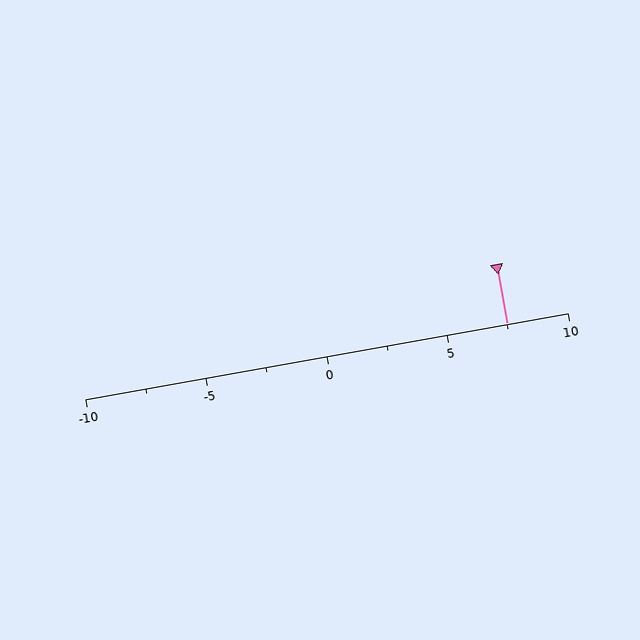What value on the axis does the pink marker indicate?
The marker indicates approximately 7.5.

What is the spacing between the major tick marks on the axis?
The major ticks are spaced 5 apart.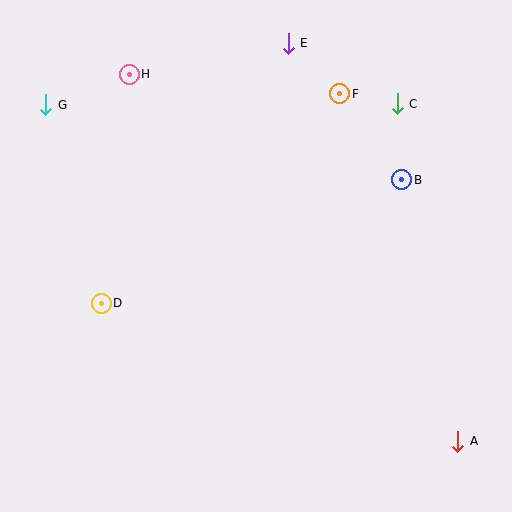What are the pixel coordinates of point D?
Point D is at (101, 303).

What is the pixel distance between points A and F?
The distance between A and F is 367 pixels.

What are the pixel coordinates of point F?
Point F is at (340, 94).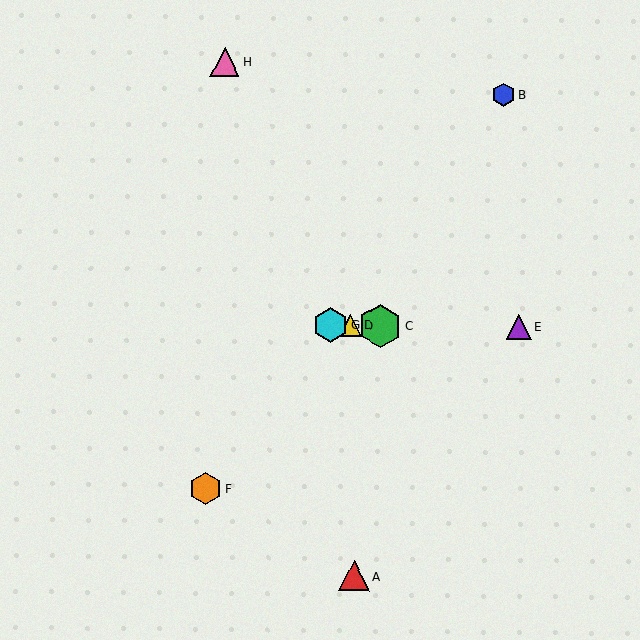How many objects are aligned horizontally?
4 objects (C, D, E, G) are aligned horizontally.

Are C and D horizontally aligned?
Yes, both are at y≈326.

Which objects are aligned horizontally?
Objects C, D, E, G are aligned horizontally.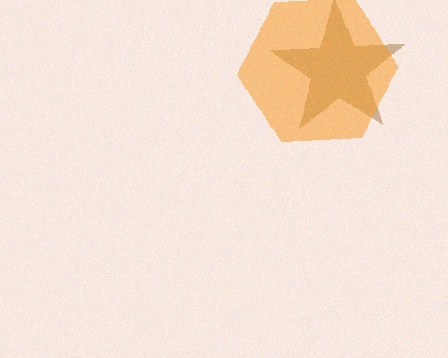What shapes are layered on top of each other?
The layered shapes are: a brown star, an orange hexagon.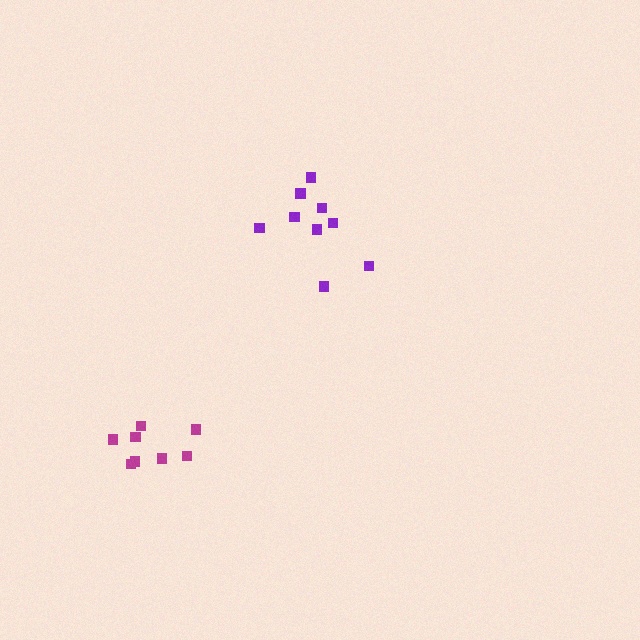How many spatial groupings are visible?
There are 2 spatial groupings.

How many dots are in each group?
Group 1: 8 dots, Group 2: 9 dots (17 total).